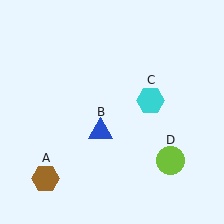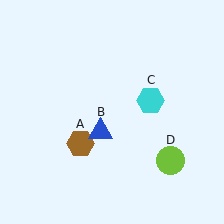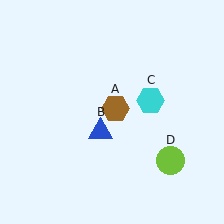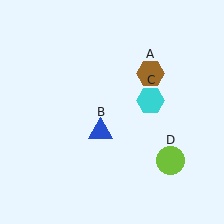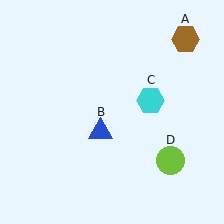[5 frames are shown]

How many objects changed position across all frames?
1 object changed position: brown hexagon (object A).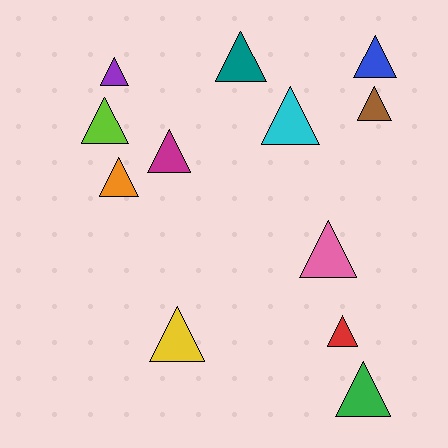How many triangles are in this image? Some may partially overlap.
There are 12 triangles.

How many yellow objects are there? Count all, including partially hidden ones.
There is 1 yellow object.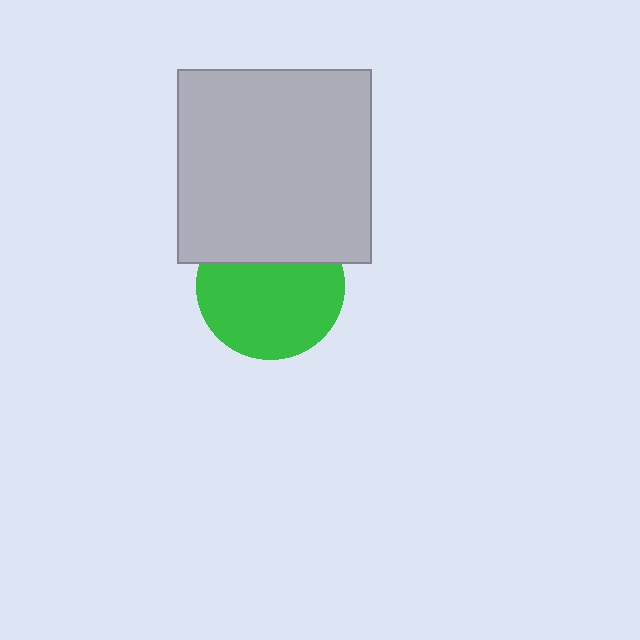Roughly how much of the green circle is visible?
Most of it is visible (roughly 69%).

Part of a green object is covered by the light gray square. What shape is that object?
It is a circle.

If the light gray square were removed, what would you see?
You would see the complete green circle.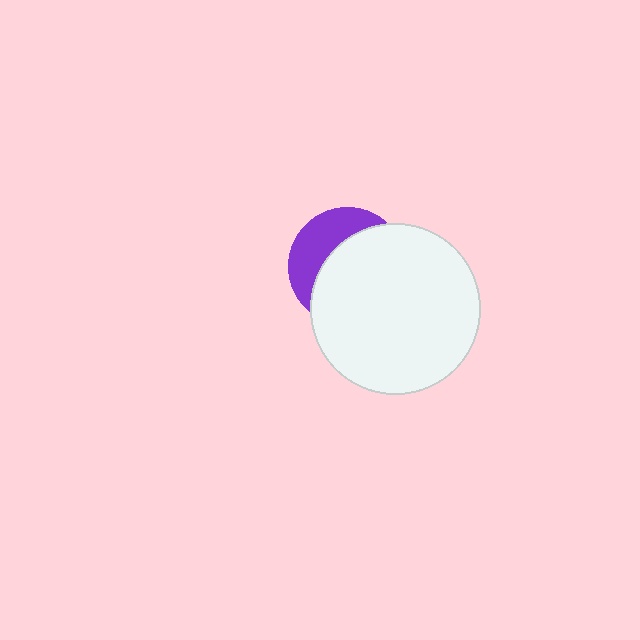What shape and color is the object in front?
The object in front is a white circle.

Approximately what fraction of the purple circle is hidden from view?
Roughly 65% of the purple circle is hidden behind the white circle.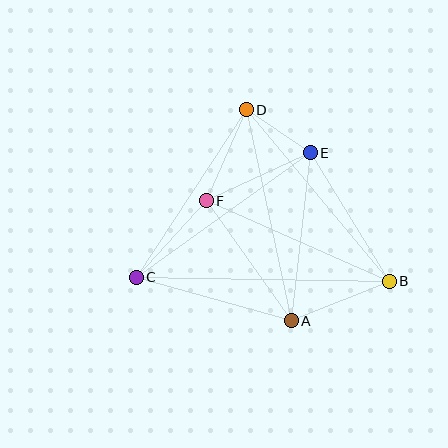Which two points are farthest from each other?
Points B and C are farthest from each other.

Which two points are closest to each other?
Points D and E are closest to each other.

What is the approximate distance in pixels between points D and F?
The distance between D and F is approximately 99 pixels.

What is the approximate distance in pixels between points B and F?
The distance between B and F is approximately 200 pixels.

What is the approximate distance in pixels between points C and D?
The distance between C and D is approximately 200 pixels.